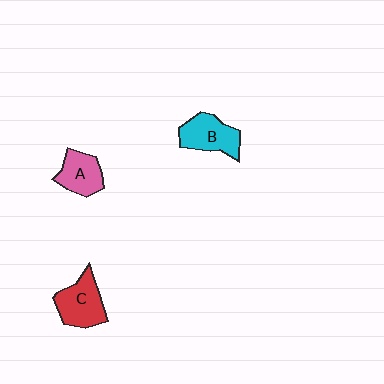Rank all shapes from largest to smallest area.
From largest to smallest: C (red), B (cyan), A (pink).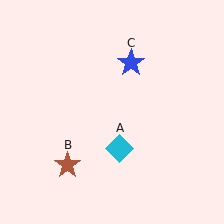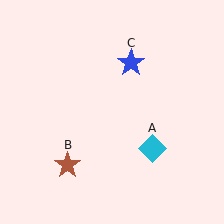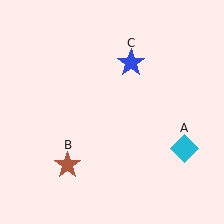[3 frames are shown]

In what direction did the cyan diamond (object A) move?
The cyan diamond (object A) moved right.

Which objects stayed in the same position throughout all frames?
Brown star (object B) and blue star (object C) remained stationary.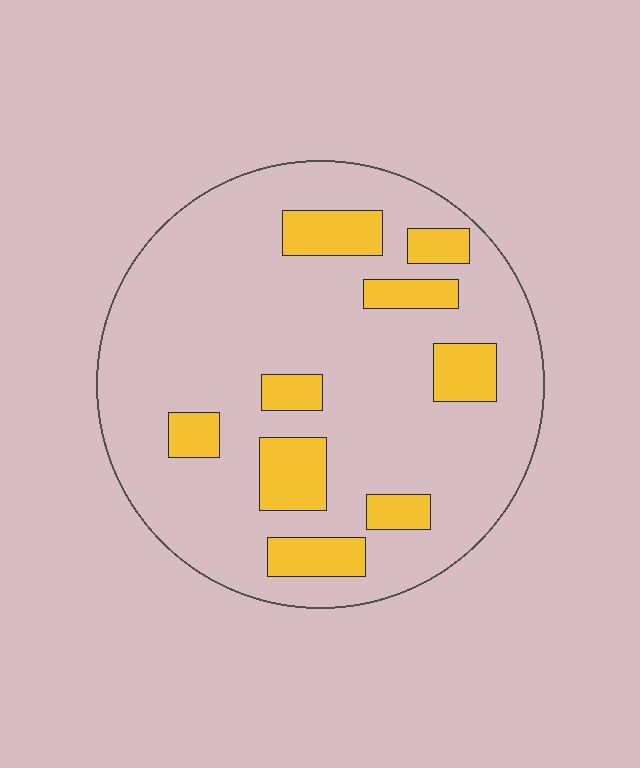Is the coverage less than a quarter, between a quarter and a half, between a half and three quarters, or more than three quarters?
Less than a quarter.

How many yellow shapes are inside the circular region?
9.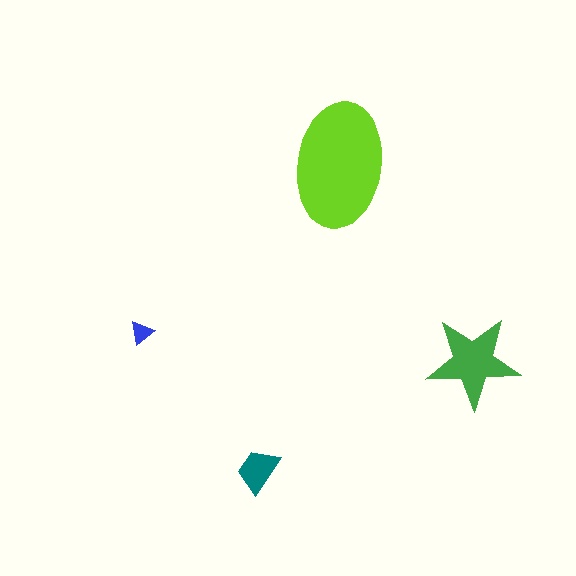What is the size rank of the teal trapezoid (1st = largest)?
3rd.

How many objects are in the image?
There are 4 objects in the image.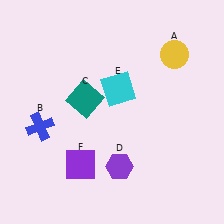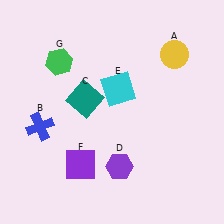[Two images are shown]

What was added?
A green hexagon (G) was added in Image 2.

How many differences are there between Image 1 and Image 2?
There is 1 difference between the two images.